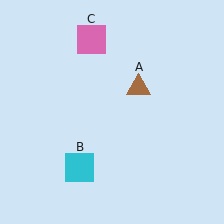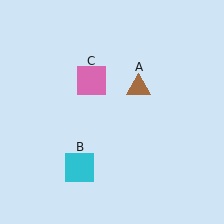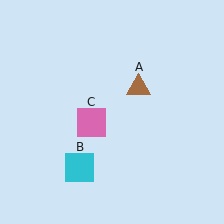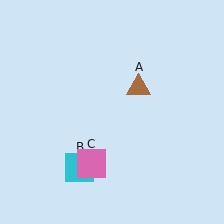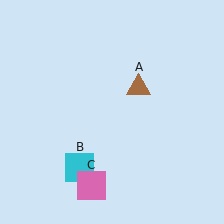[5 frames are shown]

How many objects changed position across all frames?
1 object changed position: pink square (object C).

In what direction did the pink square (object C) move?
The pink square (object C) moved down.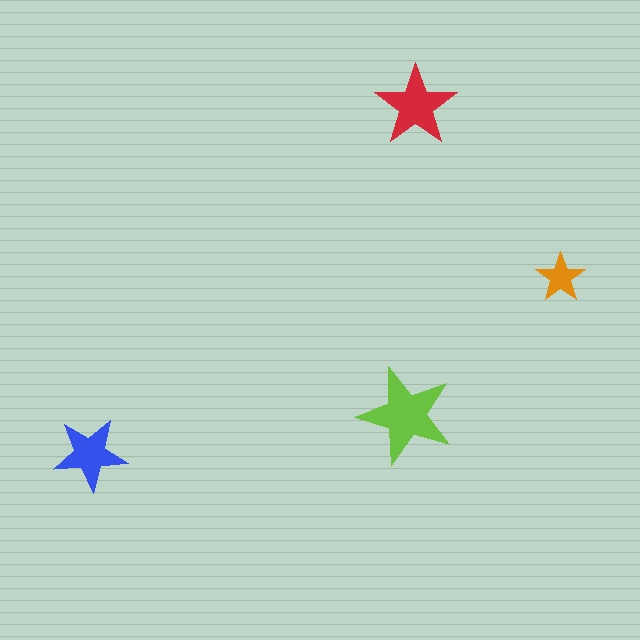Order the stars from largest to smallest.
the lime one, the red one, the blue one, the orange one.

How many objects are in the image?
There are 4 objects in the image.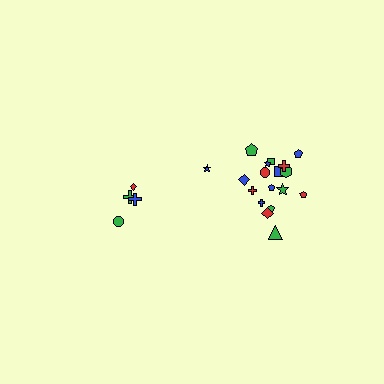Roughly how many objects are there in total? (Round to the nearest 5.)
Roughly 20 objects in total.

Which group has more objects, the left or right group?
The right group.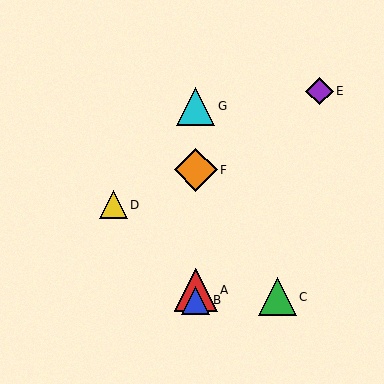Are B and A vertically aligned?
Yes, both are at x≈196.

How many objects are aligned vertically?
4 objects (A, B, F, G) are aligned vertically.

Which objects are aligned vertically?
Objects A, B, F, G are aligned vertically.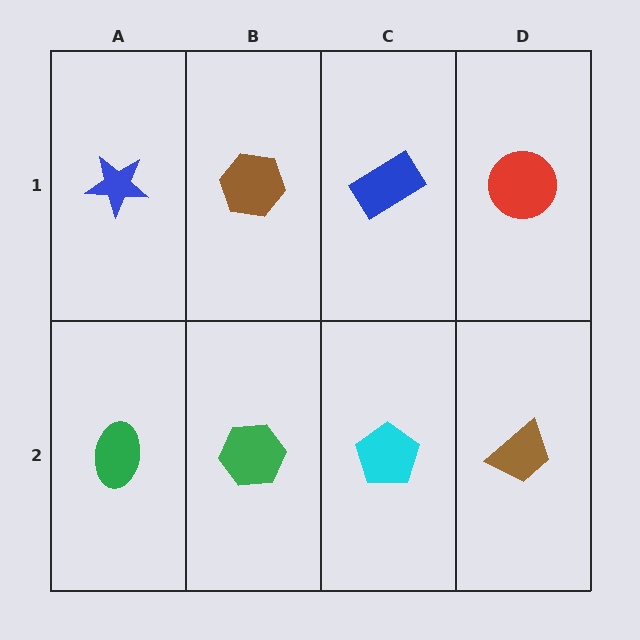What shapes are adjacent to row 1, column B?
A green hexagon (row 2, column B), a blue star (row 1, column A), a blue rectangle (row 1, column C).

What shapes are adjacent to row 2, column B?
A brown hexagon (row 1, column B), a green ellipse (row 2, column A), a cyan pentagon (row 2, column C).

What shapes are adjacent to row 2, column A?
A blue star (row 1, column A), a green hexagon (row 2, column B).